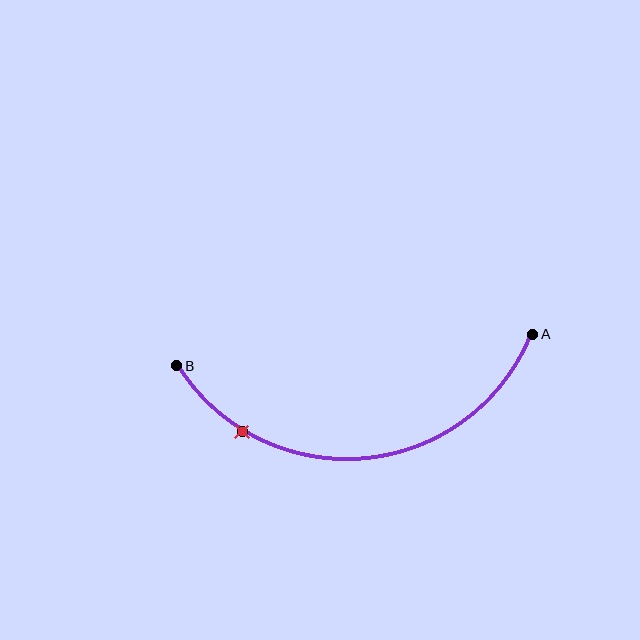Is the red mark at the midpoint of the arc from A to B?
No. The red mark lies on the arc but is closer to endpoint B. The arc midpoint would be at the point on the curve equidistant along the arc from both A and B.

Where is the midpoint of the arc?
The arc midpoint is the point on the curve farthest from the straight line joining A and B. It sits below that line.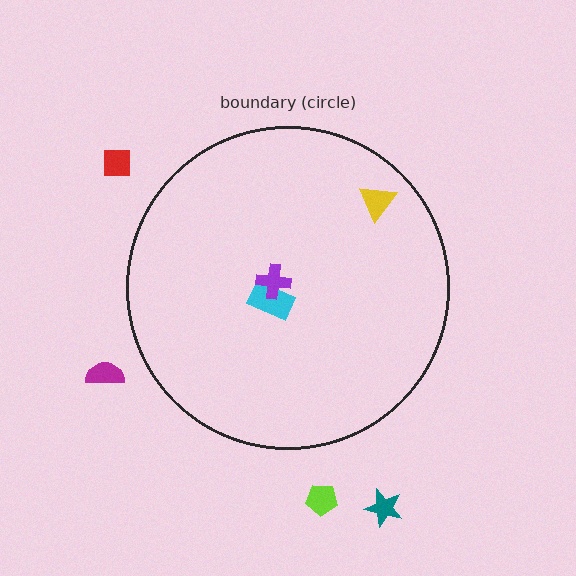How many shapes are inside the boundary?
3 inside, 4 outside.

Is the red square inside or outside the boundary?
Outside.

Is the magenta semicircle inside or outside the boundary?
Outside.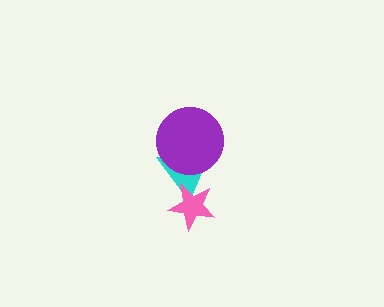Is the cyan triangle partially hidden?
Yes, it is partially covered by another shape.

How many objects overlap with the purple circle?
1 object overlaps with the purple circle.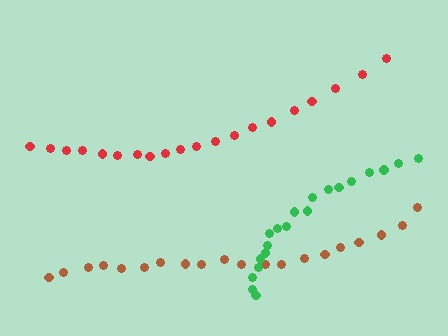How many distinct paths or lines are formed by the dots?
There are 3 distinct paths.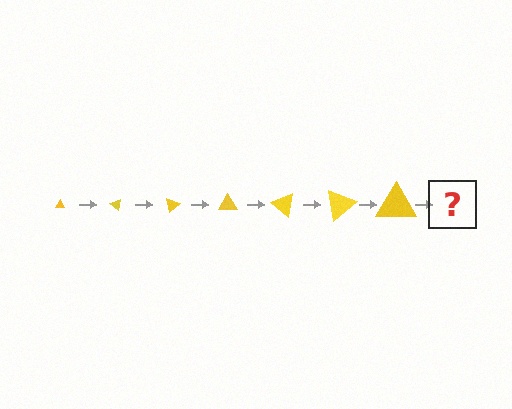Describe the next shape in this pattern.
It should be a triangle, larger than the previous one and rotated 280 degrees from the start.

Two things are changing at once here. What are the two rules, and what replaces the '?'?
The two rules are that the triangle grows larger each step and it rotates 40 degrees each step. The '?' should be a triangle, larger than the previous one and rotated 280 degrees from the start.